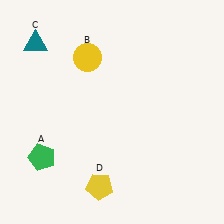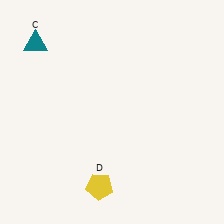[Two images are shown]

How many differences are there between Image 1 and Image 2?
There are 2 differences between the two images.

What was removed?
The yellow circle (B), the green pentagon (A) were removed in Image 2.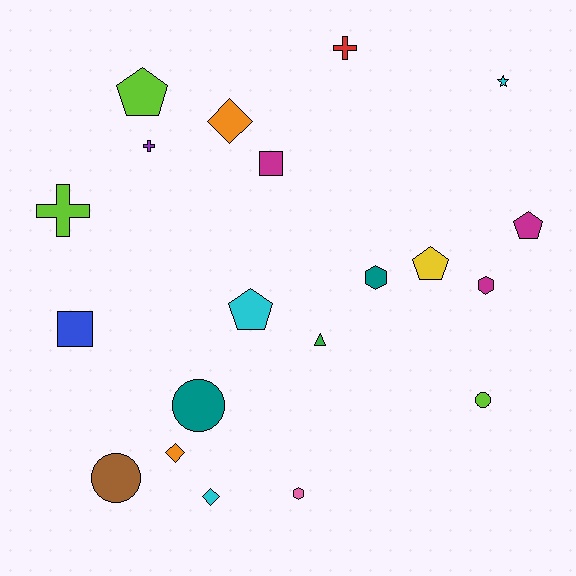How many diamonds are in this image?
There are 3 diamonds.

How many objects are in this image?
There are 20 objects.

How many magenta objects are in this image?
There are 3 magenta objects.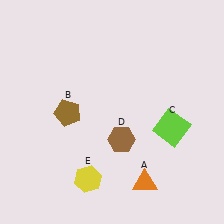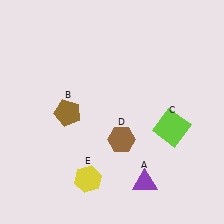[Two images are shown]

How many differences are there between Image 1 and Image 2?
There is 1 difference between the two images.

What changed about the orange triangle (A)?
In Image 1, A is orange. In Image 2, it changed to purple.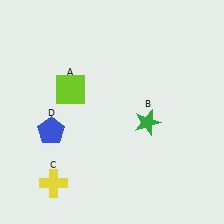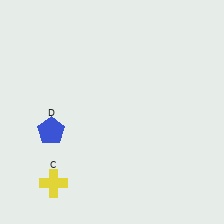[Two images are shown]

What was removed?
The lime square (A), the green star (B) were removed in Image 2.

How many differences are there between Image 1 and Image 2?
There are 2 differences between the two images.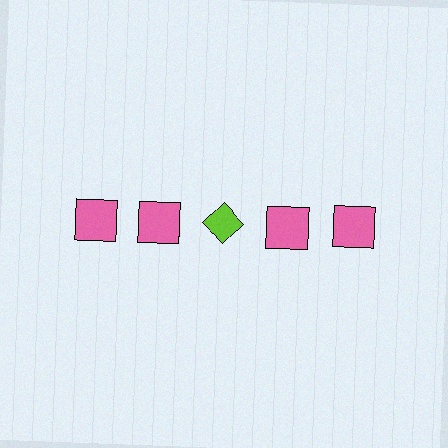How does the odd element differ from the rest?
It differs in both color (lime instead of pink) and shape (diamond instead of square).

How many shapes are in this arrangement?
There are 5 shapes arranged in a grid pattern.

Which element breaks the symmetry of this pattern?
The lime diamond in the top row, center column breaks the symmetry. All other shapes are pink squares.